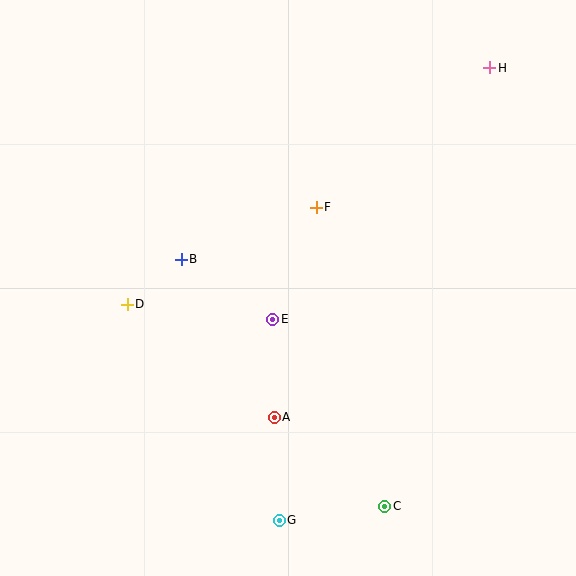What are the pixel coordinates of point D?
Point D is at (127, 304).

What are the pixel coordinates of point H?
Point H is at (490, 68).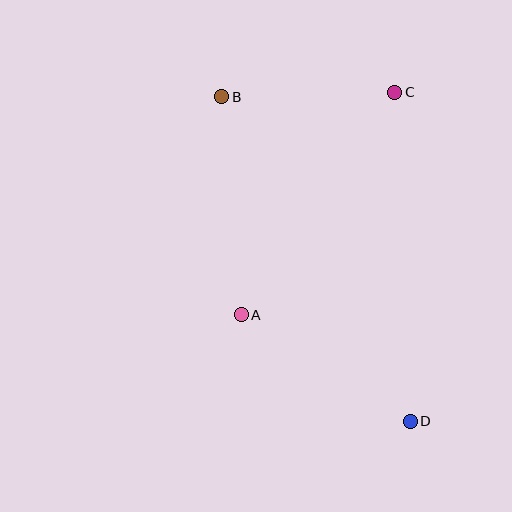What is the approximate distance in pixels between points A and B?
The distance between A and B is approximately 219 pixels.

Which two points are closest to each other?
Points B and C are closest to each other.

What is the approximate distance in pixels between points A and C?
The distance between A and C is approximately 270 pixels.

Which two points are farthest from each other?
Points B and D are farthest from each other.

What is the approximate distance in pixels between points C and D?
The distance between C and D is approximately 329 pixels.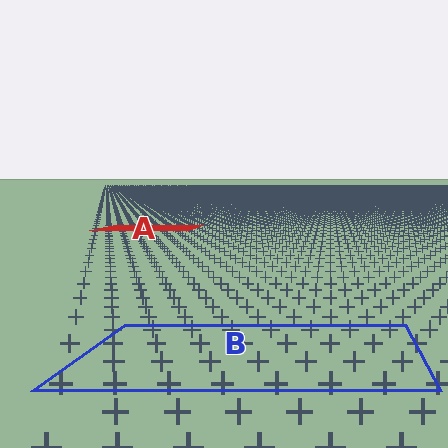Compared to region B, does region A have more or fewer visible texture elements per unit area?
Region A has more texture elements per unit area — they are packed more densely because it is farther away.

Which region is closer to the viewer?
Region B is closer. The texture elements there are larger and more spread out.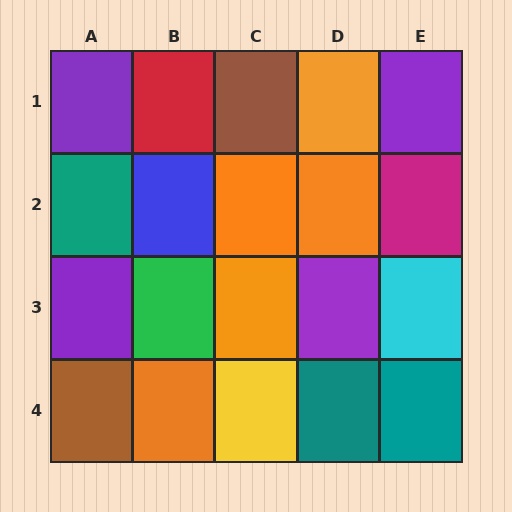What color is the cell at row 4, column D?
Teal.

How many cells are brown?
2 cells are brown.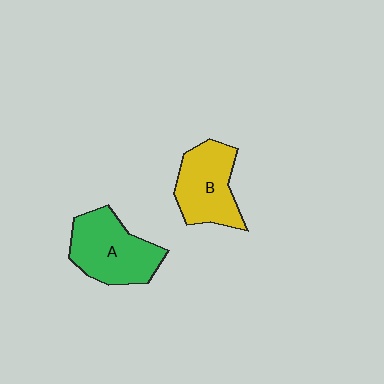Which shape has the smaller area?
Shape B (yellow).